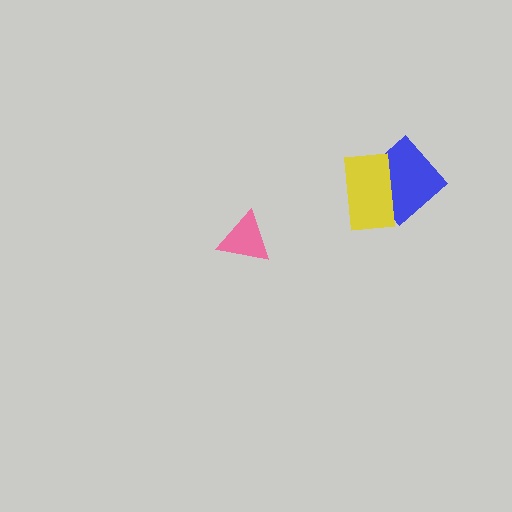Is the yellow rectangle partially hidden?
No, no other shape covers it.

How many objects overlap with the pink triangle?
0 objects overlap with the pink triangle.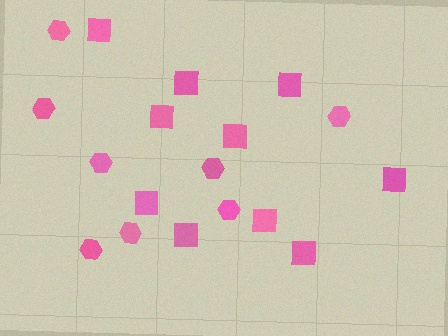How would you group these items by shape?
There are 2 groups: one group of squares (10) and one group of hexagons (8).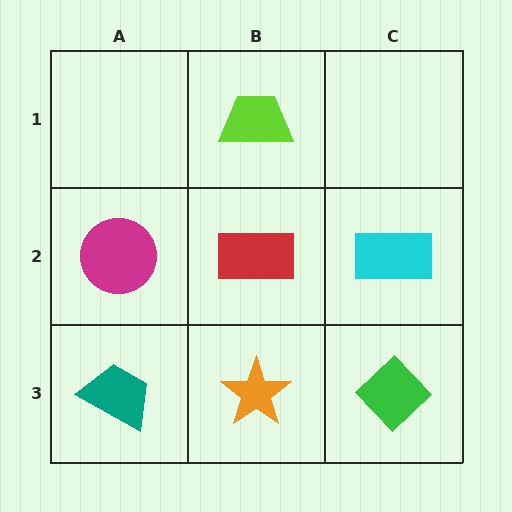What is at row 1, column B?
A lime trapezoid.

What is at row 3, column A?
A teal trapezoid.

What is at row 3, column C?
A green diamond.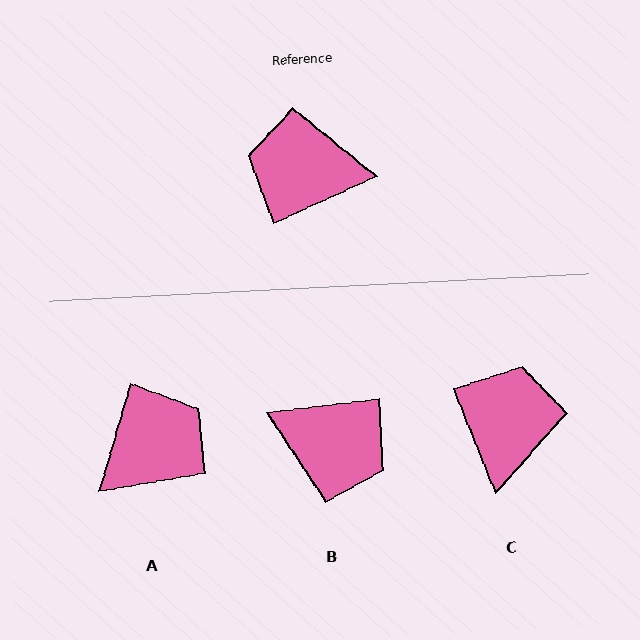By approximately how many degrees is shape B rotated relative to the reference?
Approximately 162 degrees counter-clockwise.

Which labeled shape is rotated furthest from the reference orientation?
B, about 162 degrees away.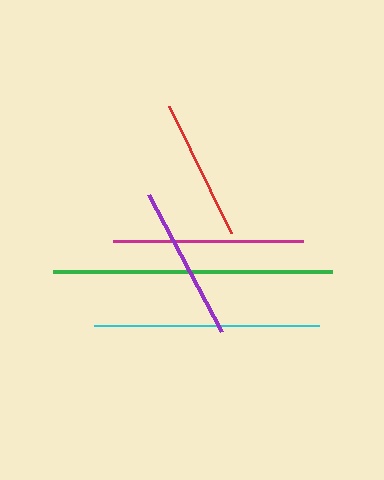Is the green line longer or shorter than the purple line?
The green line is longer than the purple line.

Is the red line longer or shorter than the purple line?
The purple line is longer than the red line.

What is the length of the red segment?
The red segment is approximately 140 pixels long.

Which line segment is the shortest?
The red line is the shortest at approximately 140 pixels.